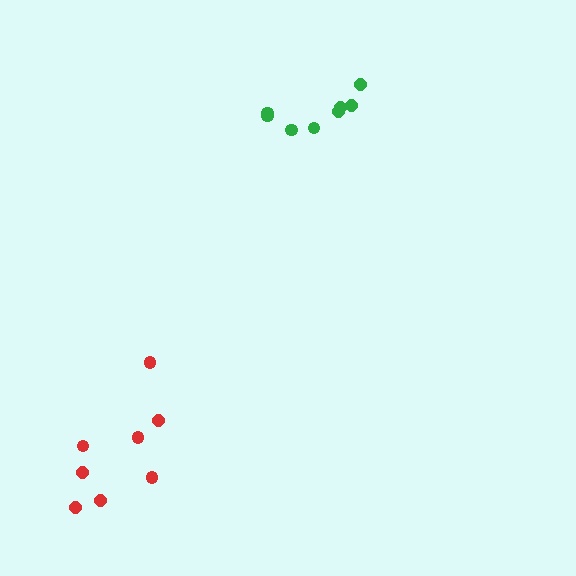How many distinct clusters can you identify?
There are 2 distinct clusters.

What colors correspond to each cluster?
The clusters are colored: red, green.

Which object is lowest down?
The red cluster is bottommost.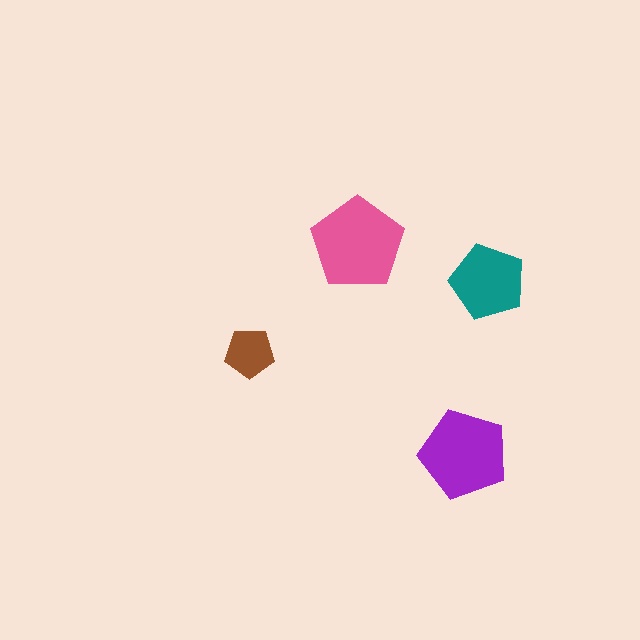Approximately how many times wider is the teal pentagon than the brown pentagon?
About 1.5 times wider.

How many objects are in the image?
There are 4 objects in the image.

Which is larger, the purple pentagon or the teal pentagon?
The purple one.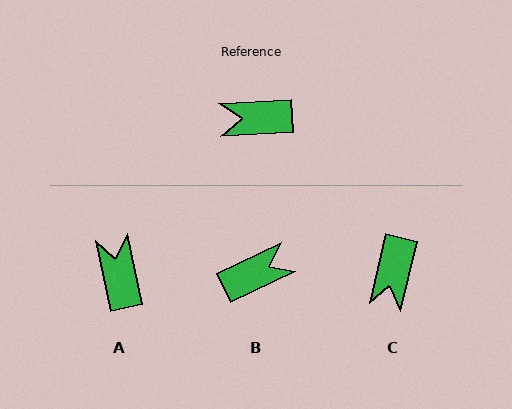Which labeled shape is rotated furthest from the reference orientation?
B, about 158 degrees away.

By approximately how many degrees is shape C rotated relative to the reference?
Approximately 73 degrees counter-clockwise.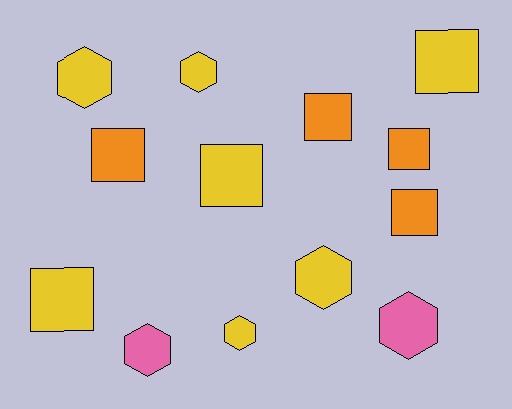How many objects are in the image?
There are 13 objects.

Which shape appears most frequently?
Square, with 7 objects.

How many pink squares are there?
There are no pink squares.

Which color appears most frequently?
Yellow, with 7 objects.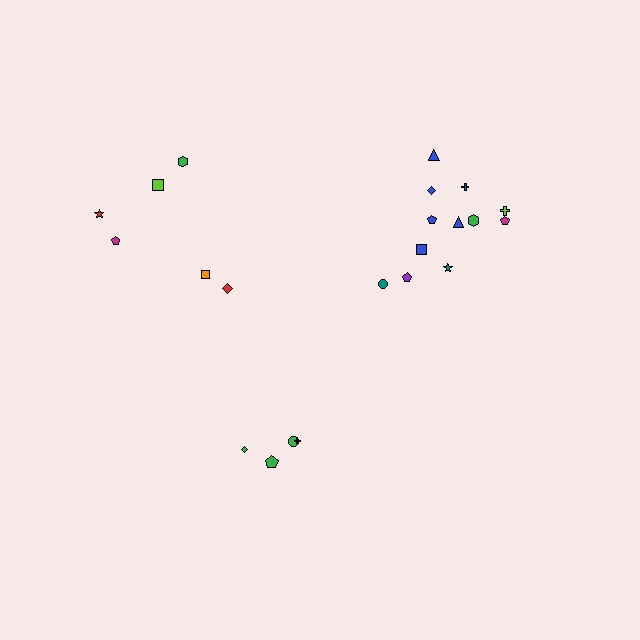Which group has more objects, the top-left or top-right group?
The top-right group.